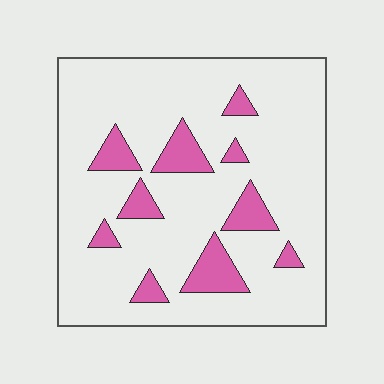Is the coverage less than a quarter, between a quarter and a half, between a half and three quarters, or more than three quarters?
Less than a quarter.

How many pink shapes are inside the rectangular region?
10.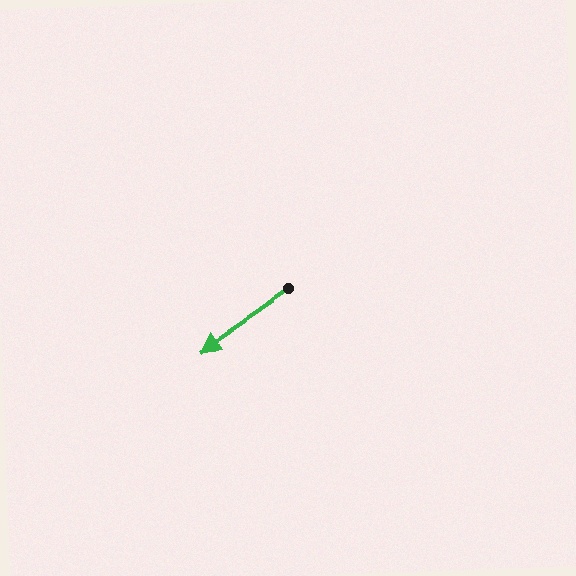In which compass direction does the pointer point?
Southwest.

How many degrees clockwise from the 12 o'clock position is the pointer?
Approximately 235 degrees.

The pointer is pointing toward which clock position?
Roughly 8 o'clock.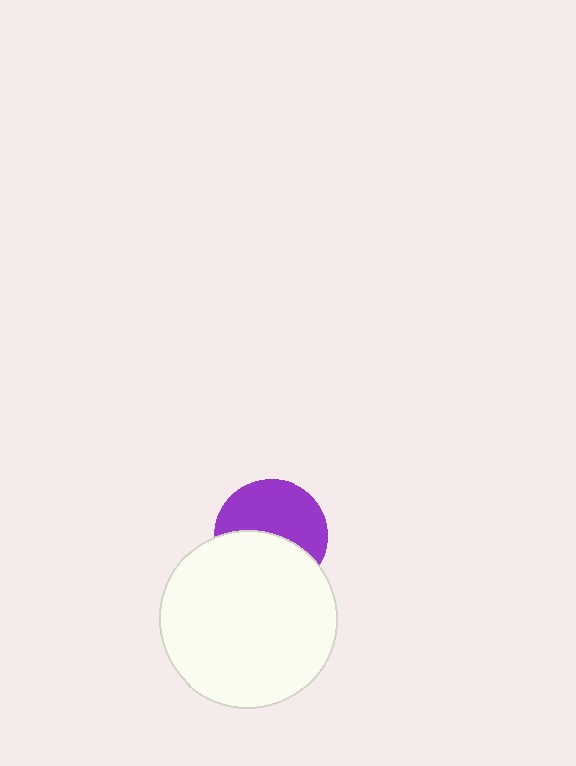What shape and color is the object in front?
The object in front is a white circle.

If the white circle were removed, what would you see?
You would see the complete purple circle.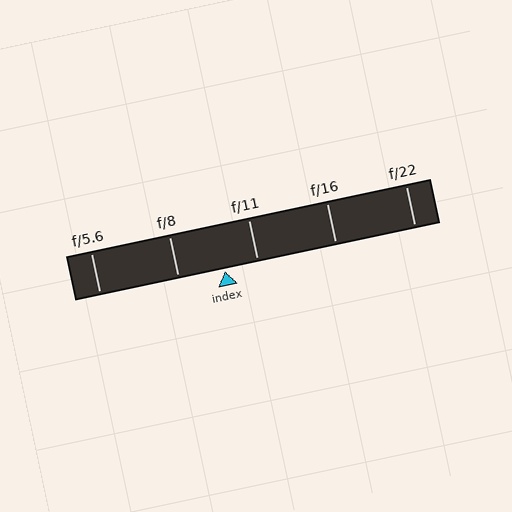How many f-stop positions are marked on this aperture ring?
There are 5 f-stop positions marked.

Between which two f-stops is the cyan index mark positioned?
The index mark is between f/8 and f/11.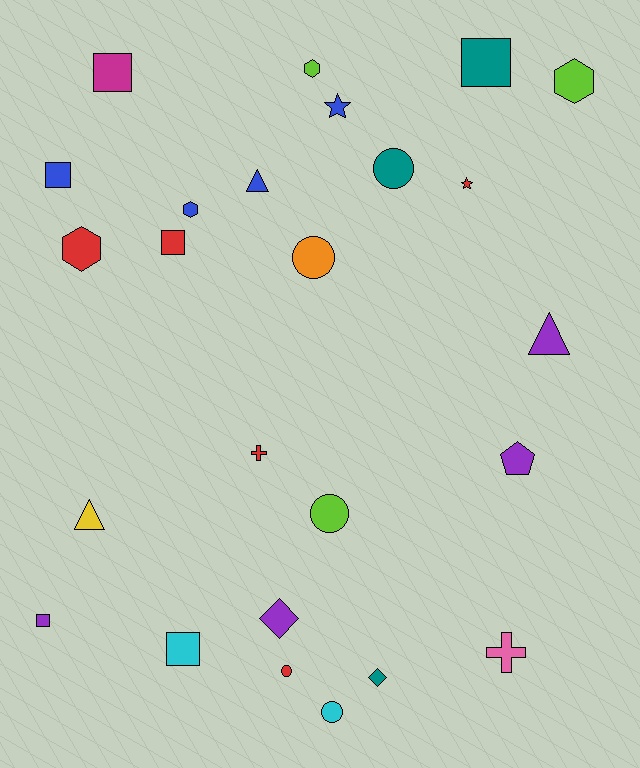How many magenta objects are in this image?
There is 1 magenta object.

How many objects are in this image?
There are 25 objects.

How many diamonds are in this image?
There are 2 diamonds.